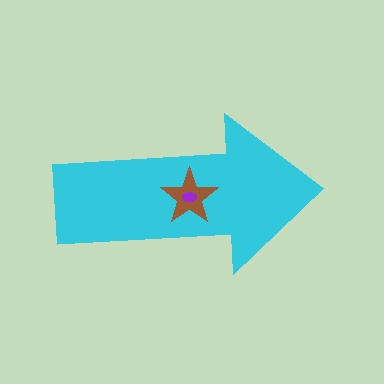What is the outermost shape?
The cyan arrow.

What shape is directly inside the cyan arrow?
The brown star.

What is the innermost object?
The purple ellipse.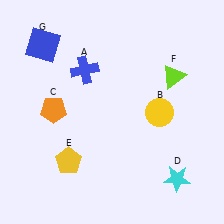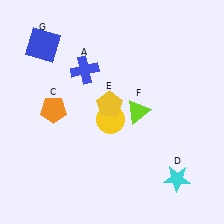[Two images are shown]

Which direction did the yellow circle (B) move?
The yellow circle (B) moved left.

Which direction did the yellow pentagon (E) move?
The yellow pentagon (E) moved up.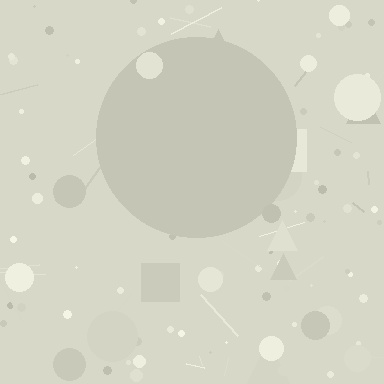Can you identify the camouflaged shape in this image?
The camouflaged shape is a circle.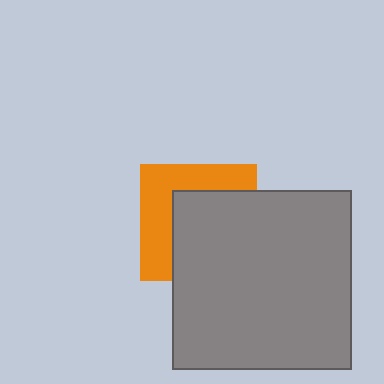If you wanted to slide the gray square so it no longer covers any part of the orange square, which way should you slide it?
Slide it toward the lower-right — that is the most direct way to separate the two shapes.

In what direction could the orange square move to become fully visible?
The orange square could move toward the upper-left. That would shift it out from behind the gray square entirely.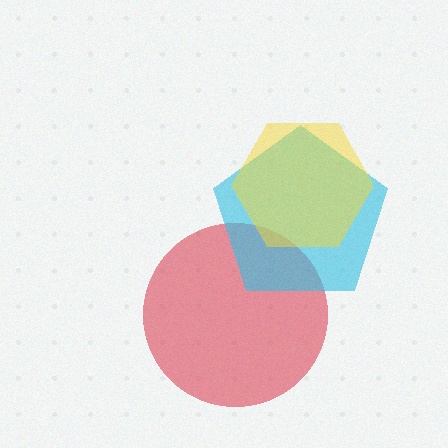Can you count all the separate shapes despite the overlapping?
Yes, there are 3 separate shapes.